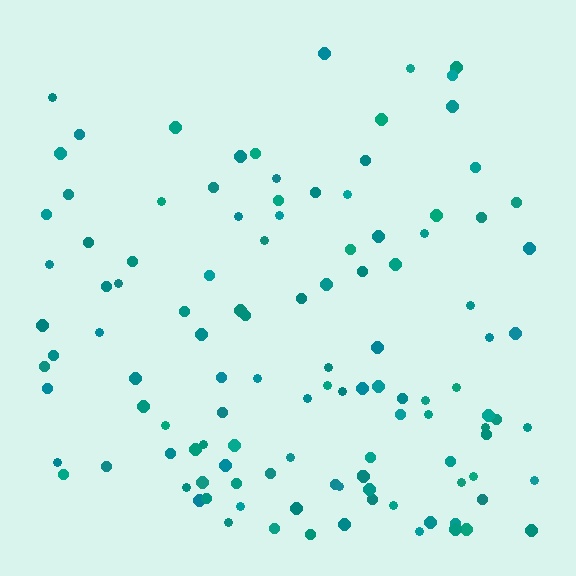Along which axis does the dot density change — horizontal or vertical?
Vertical.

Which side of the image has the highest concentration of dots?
The bottom.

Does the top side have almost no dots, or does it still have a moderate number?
Still a moderate number, just noticeably fewer than the bottom.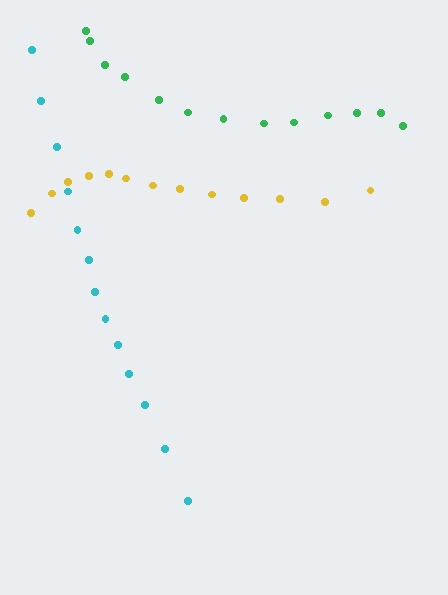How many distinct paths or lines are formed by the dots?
There are 3 distinct paths.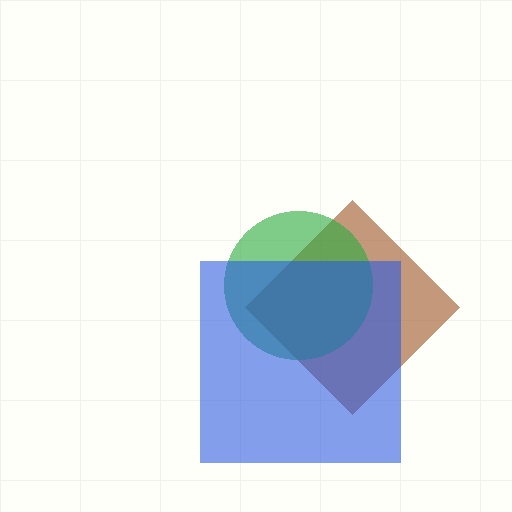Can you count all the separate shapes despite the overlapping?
Yes, there are 3 separate shapes.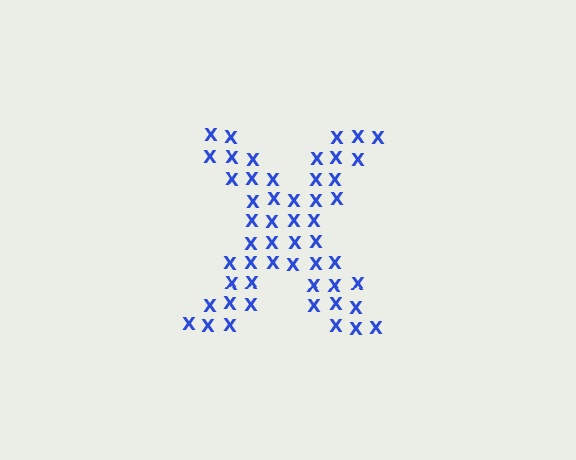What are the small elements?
The small elements are letter X's.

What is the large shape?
The large shape is the letter X.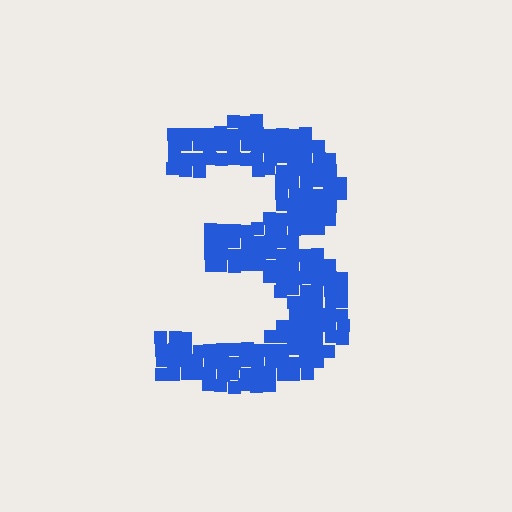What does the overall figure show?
The overall figure shows the digit 3.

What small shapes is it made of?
It is made of small squares.